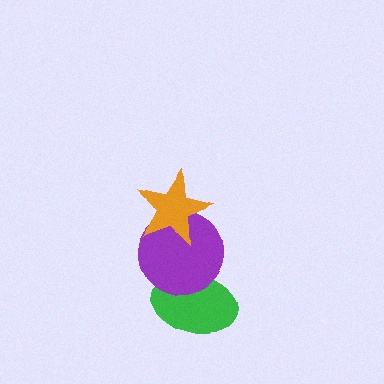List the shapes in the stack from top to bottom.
From top to bottom: the orange star, the purple circle, the green ellipse.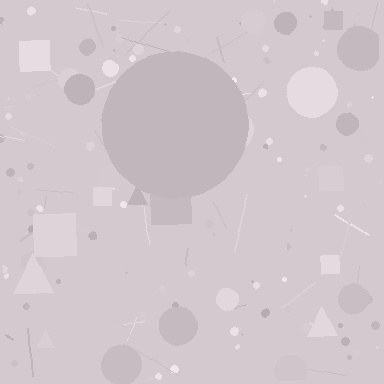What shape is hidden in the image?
A circle is hidden in the image.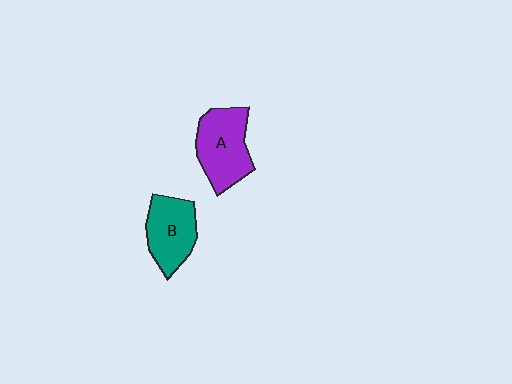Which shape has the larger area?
Shape A (purple).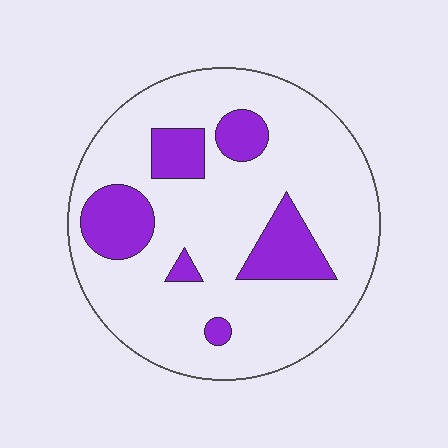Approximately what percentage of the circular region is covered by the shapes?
Approximately 20%.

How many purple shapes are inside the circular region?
6.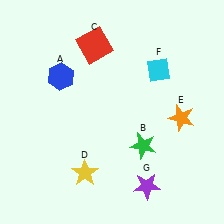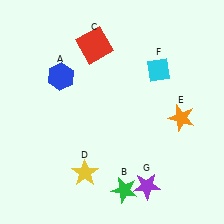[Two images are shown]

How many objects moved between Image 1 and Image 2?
1 object moved between the two images.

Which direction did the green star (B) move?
The green star (B) moved down.